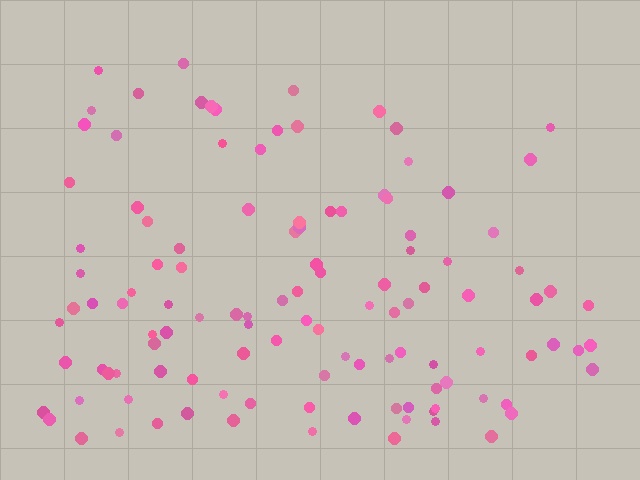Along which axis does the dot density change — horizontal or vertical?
Vertical.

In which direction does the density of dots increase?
From top to bottom, with the bottom side densest.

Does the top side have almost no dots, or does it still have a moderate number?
Still a moderate number, just noticeably fewer than the bottom.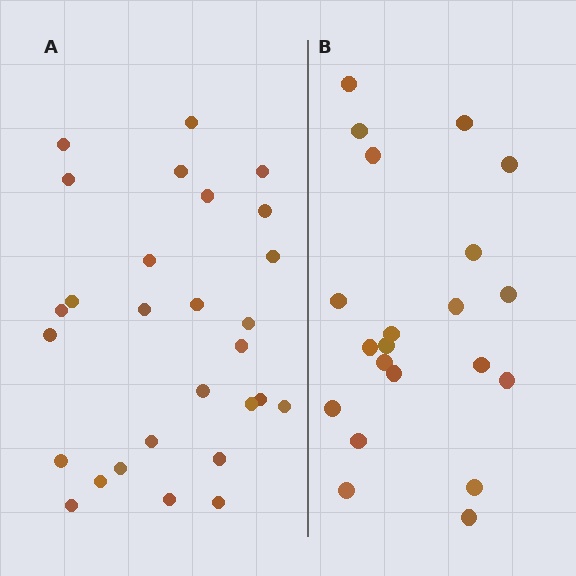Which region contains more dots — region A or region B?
Region A (the left region) has more dots.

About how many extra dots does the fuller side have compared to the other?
Region A has roughly 8 or so more dots than region B.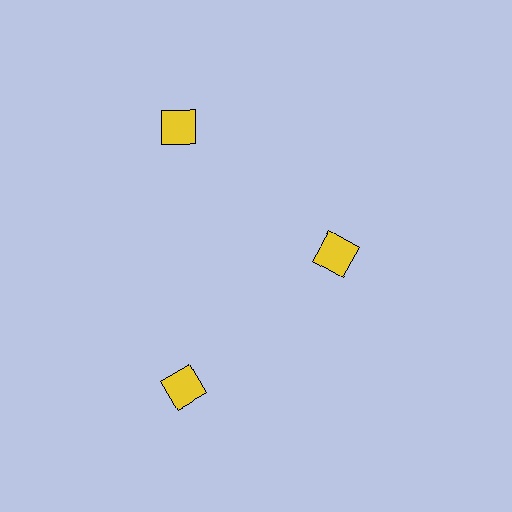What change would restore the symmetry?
The symmetry would be restored by moving it outward, back onto the ring so that all 3 diamonds sit at equal angles and equal distance from the center.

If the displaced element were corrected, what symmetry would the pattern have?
It would have 3-fold rotational symmetry — the pattern would map onto itself every 120 degrees.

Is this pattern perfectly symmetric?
No. The 3 yellow diamonds are arranged in a ring, but one element near the 3 o'clock position is pulled inward toward the center, breaking the 3-fold rotational symmetry.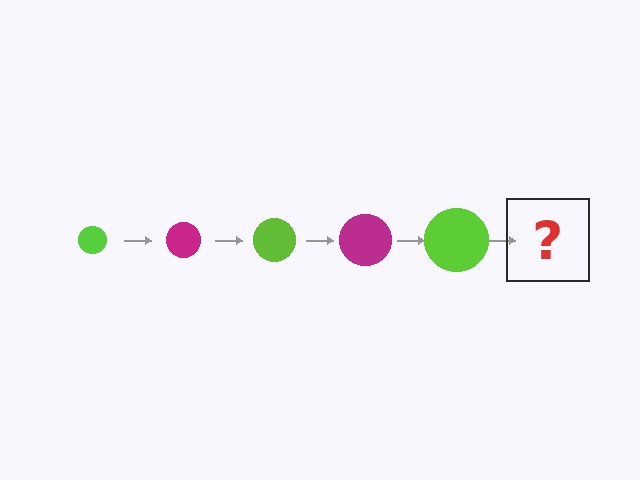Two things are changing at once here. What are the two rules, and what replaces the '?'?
The two rules are that the circle grows larger each step and the color cycles through lime and magenta. The '?' should be a magenta circle, larger than the previous one.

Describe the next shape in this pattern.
It should be a magenta circle, larger than the previous one.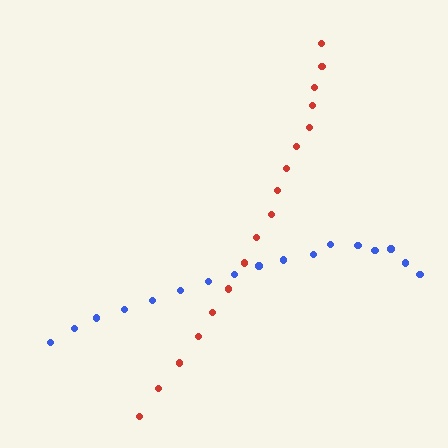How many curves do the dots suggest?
There are 2 distinct paths.